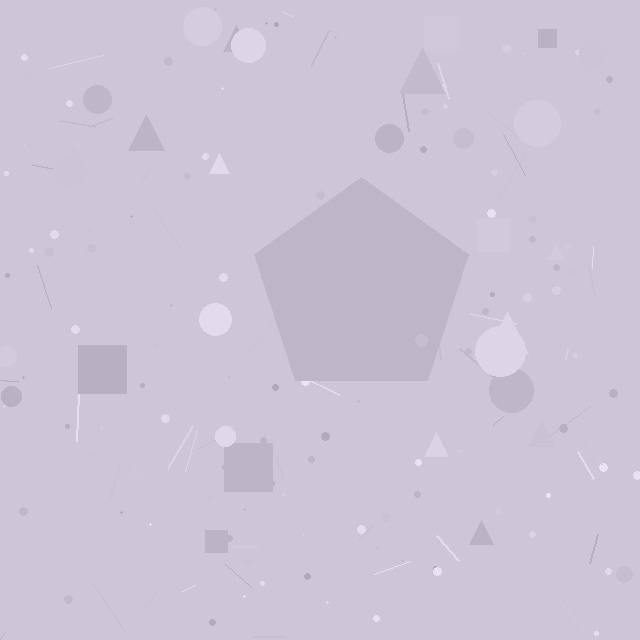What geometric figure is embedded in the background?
A pentagon is embedded in the background.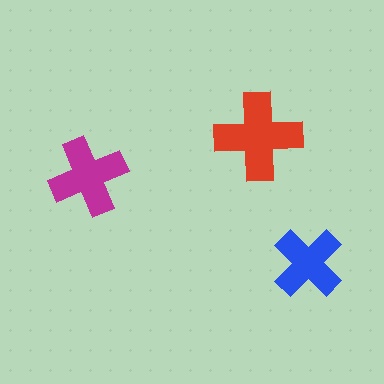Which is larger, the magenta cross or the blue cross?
The magenta one.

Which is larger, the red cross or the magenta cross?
The red one.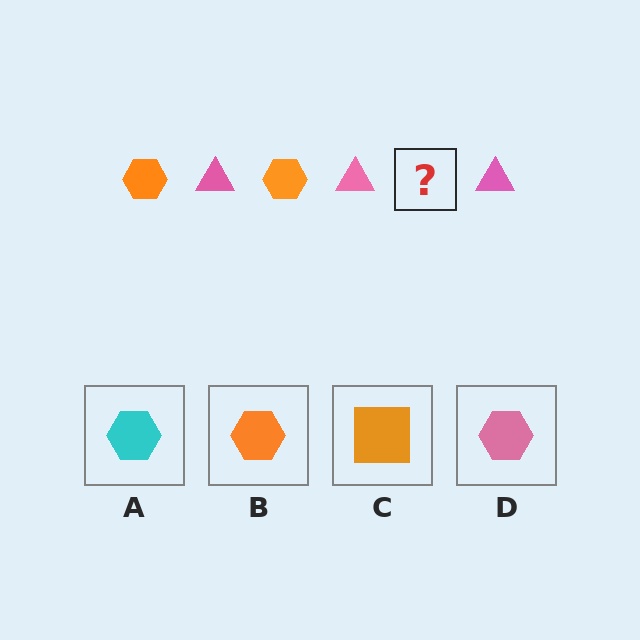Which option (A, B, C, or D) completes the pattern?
B.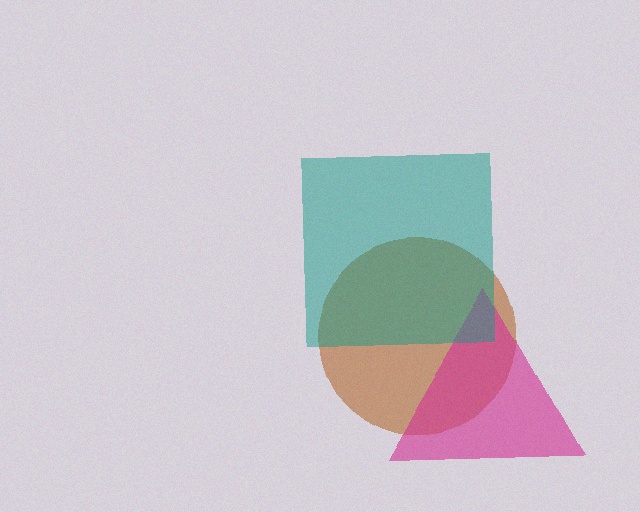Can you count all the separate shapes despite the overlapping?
Yes, there are 3 separate shapes.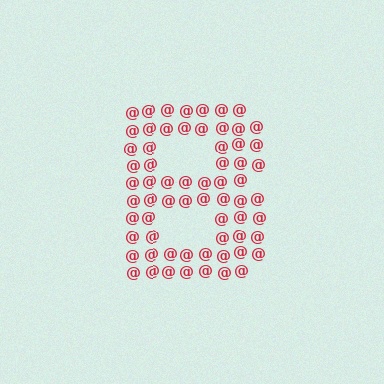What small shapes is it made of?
It is made of small at signs.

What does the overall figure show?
The overall figure shows the letter B.